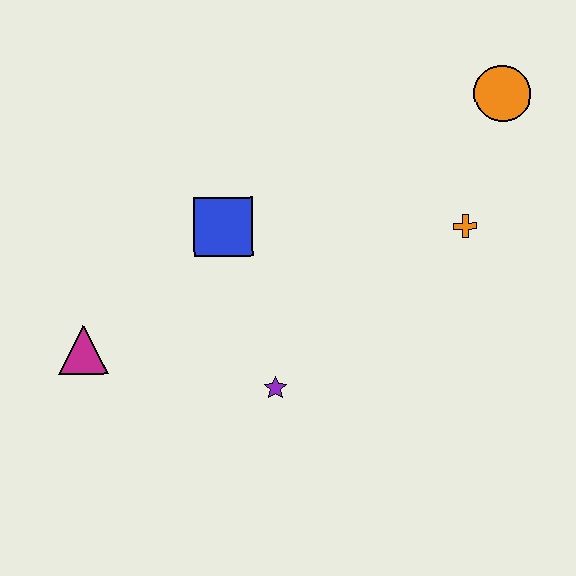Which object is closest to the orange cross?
The orange circle is closest to the orange cross.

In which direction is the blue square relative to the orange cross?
The blue square is to the left of the orange cross.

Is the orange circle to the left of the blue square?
No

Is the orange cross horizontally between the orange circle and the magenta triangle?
Yes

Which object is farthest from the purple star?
The orange circle is farthest from the purple star.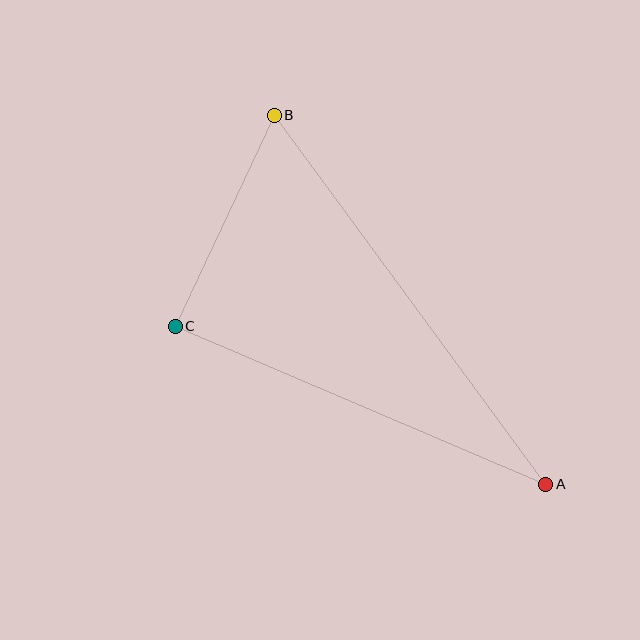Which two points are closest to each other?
Points B and C are closest to each other.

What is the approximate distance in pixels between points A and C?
The distance between A and C is approximately 403 pixels.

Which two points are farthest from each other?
Points A and B are farthest from each other.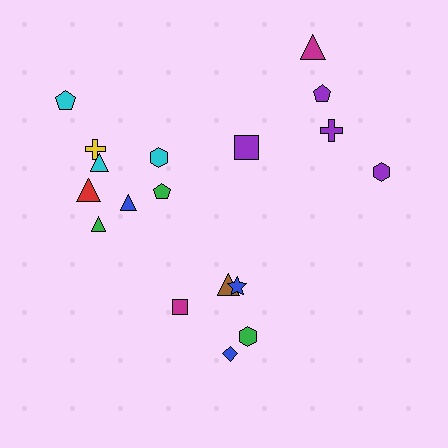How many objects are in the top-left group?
There are 8 objects.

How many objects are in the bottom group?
There are 5 objects.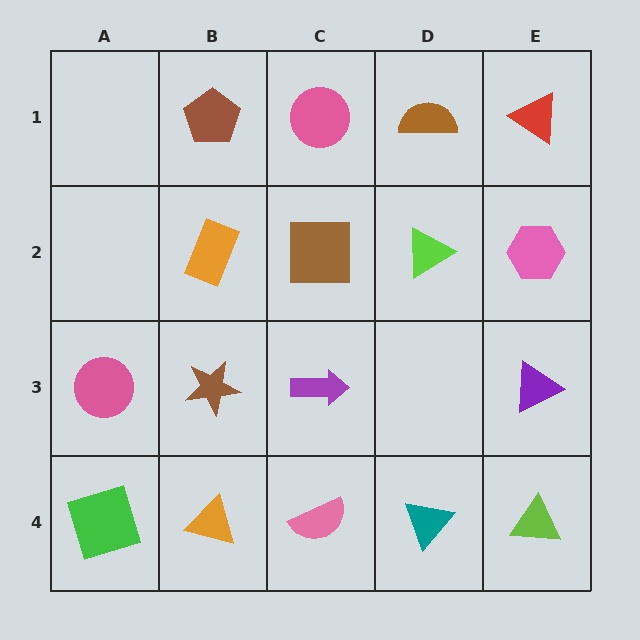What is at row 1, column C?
A pink circle.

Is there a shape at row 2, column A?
No, that cell is empty.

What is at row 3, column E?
A purple triangle.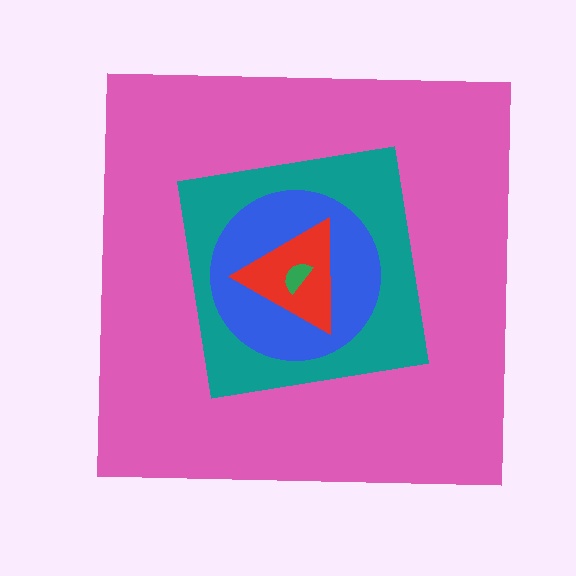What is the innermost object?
The green semicircle.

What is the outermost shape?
The pink square.